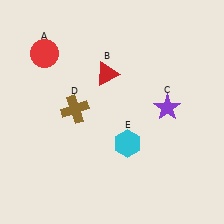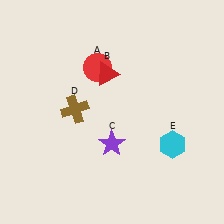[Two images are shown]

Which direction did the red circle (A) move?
The red circle (A) moved right.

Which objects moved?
The objects that moved are: the red circle (A), the purple star (C), the cyan hexagon (E).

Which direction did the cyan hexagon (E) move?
The cyan hexagon (E) moved right.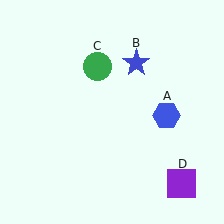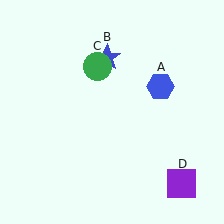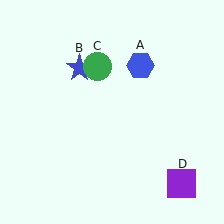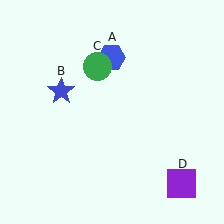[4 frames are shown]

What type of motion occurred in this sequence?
The blue hexagon (object A), blue star (object B) rotated counterclockwise around the center of the scene.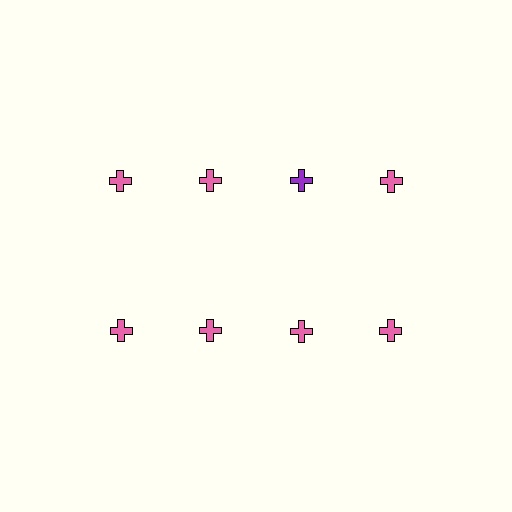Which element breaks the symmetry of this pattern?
The purple cross in the top row, center column breaks the symmetry. All other shapes are pink crosses.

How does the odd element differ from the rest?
It has a different color: purple instead of pink.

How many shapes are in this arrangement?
There are 8 shapes arranged in a grid pattern.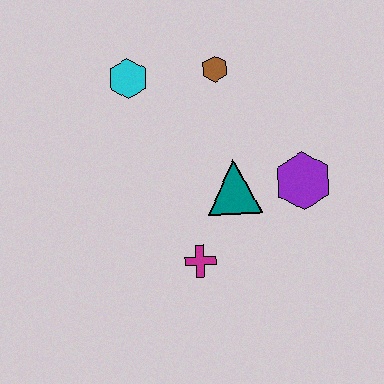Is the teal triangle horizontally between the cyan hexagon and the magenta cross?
No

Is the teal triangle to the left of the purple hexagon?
Yes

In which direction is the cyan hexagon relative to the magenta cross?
The cyan hexagon is above the magenta cross.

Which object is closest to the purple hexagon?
The teal triangle is closest to the purple hexagon.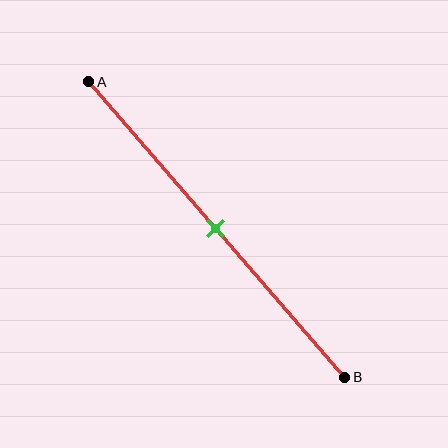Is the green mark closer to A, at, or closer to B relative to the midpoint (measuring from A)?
The green mark is approximately at the midpoint of segment AB.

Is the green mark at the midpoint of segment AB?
Yes, the mark is approximately at the midpoint.